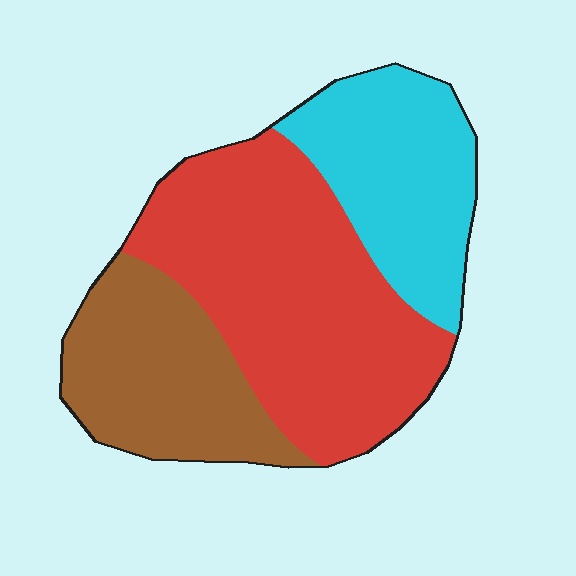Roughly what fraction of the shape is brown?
Brown takes up about one quarter (1/4) of the shape.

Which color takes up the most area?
Red, at roughly 50%.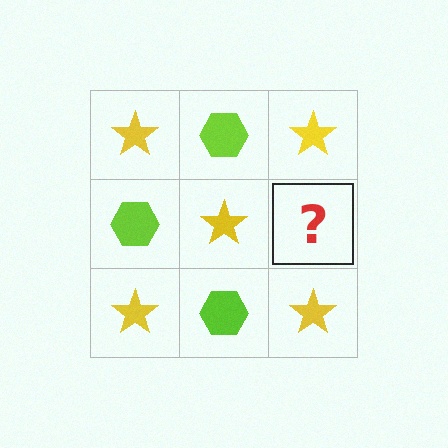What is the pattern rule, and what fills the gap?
The rule is that it alternates yellow star and lime hexagon in a checkerboard pattern. The gap should be filled with a lime hexagon.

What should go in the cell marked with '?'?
The missing cell should contain a lime hexagon.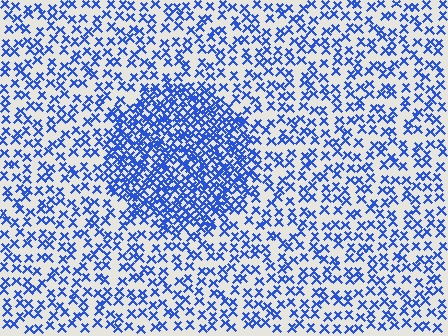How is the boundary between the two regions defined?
The boundary is defined by a change in element density (approximately 2.3x ratio). All elements are the same color, size, and shape.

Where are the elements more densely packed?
The elements are more densely packed inside the circle boundary.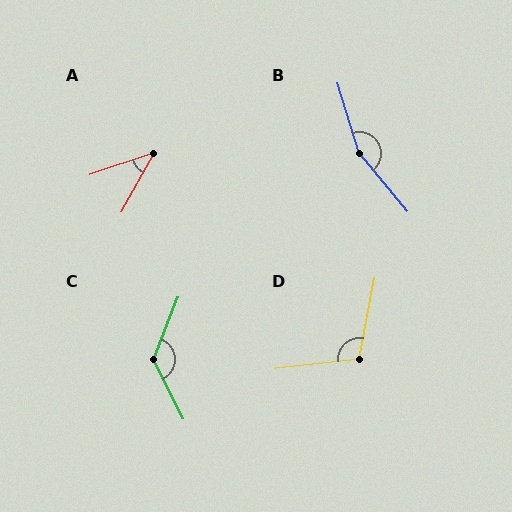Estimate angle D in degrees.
Approximately 107 degrees.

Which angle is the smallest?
A, at approximately 42 degrees.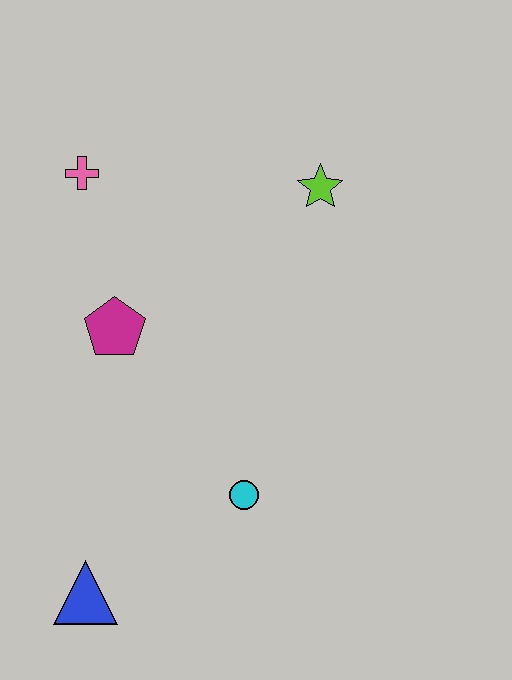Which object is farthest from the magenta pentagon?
The blue triangle is farthest from the magenta pentagon.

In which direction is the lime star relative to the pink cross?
The lime star is to the right of the pink cross.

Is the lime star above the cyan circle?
Yes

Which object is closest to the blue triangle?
The cyan circle is closest to the blue triangle.